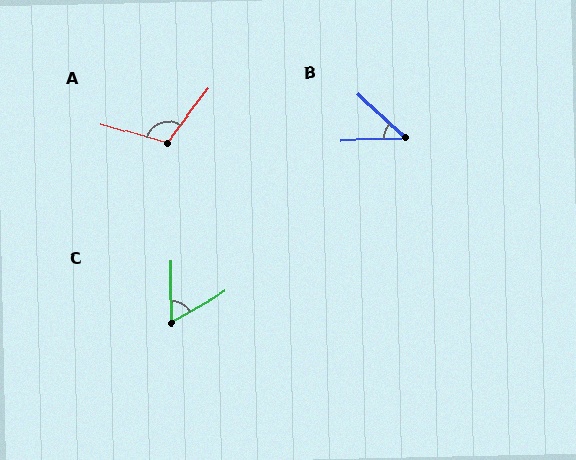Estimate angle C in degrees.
Approximately 60 degrees.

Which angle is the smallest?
B, at approximately 46 degrees.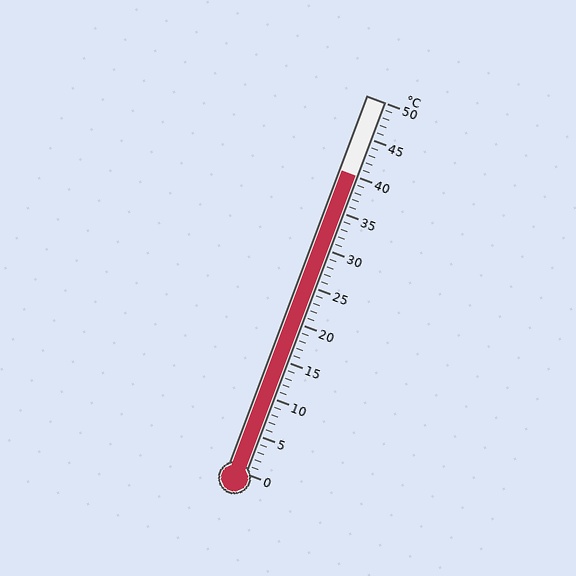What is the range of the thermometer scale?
The thermometer scale ranges from 0°C to 50°C.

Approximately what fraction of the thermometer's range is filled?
The thermometer is filled to approximately 80% of its range.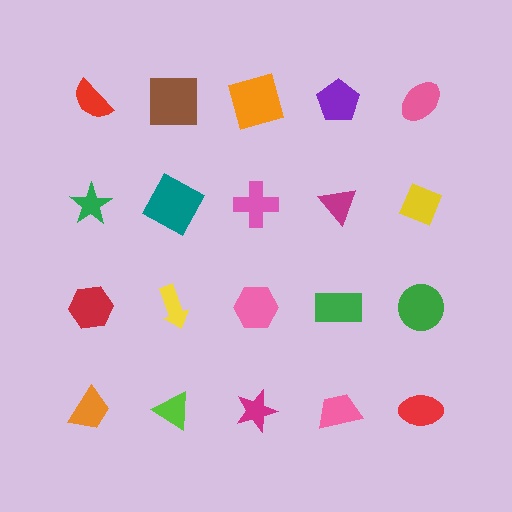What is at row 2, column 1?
A green star.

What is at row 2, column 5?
A yellow diamond.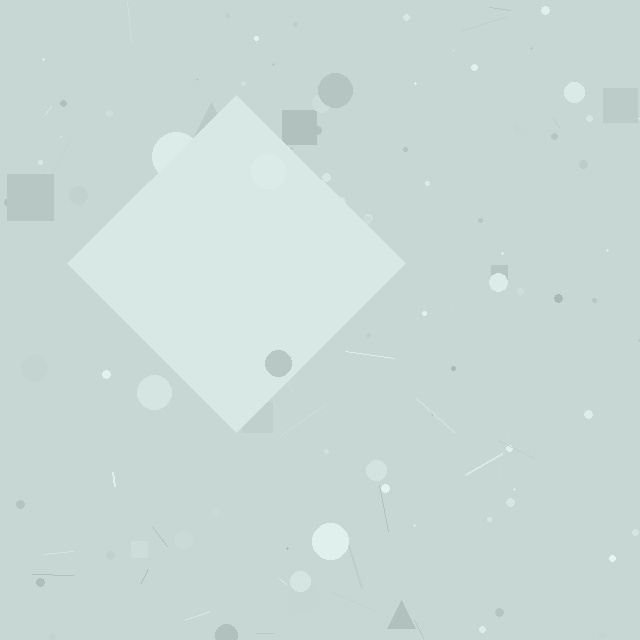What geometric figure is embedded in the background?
A diamond is embedded in the background.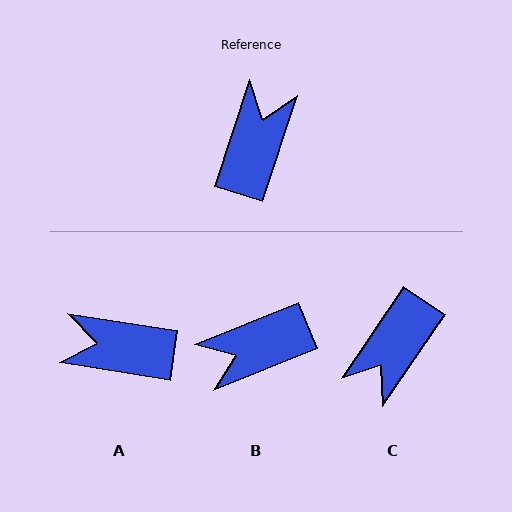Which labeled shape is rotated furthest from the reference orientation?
C, about 164 degrees away.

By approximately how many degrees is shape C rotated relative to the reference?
Approximately 164 degrees counter-clockwise.